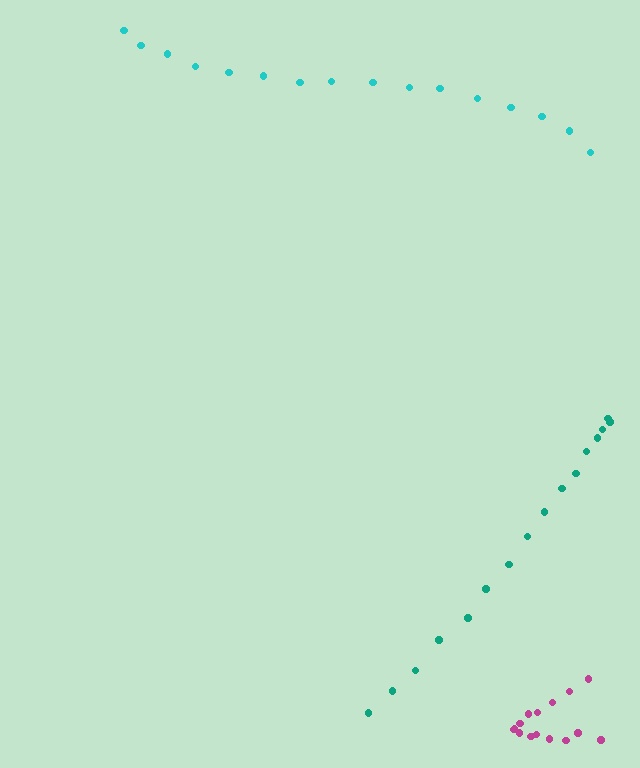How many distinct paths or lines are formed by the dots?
There are 3 distinct paths.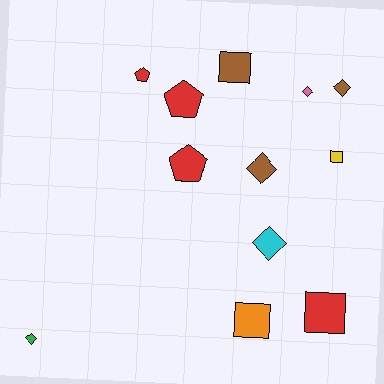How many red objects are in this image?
There are 4 red objects.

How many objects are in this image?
There are 12 objects.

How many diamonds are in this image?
There are 5 diamonds.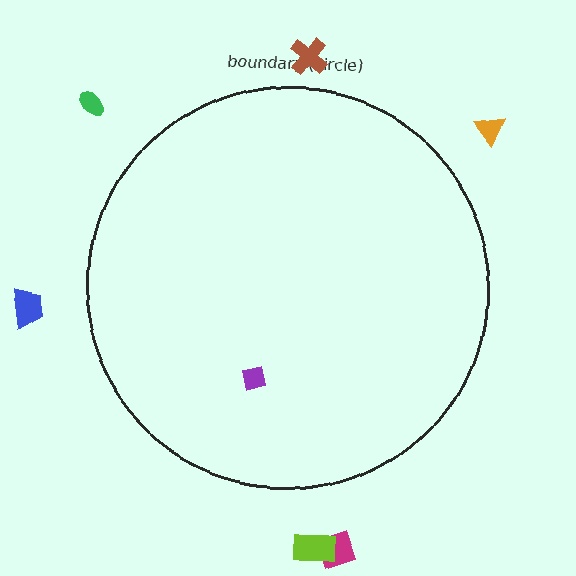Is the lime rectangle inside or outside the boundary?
Outside.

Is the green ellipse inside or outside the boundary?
Outside.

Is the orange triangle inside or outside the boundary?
Outside.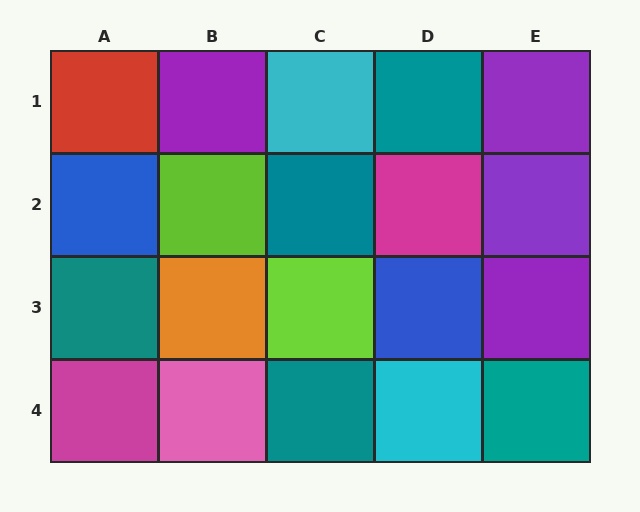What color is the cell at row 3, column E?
Purple.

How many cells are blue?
2 cells are blue.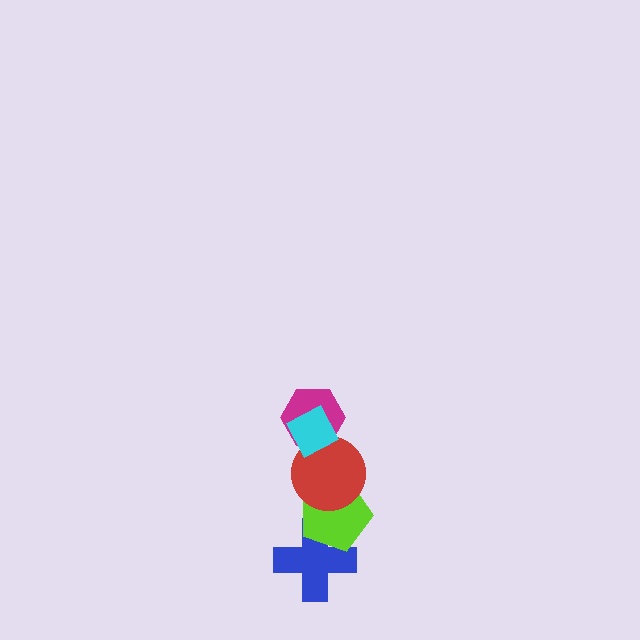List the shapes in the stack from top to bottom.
From top to bottom: the cyan diamond, the magenta hexagon, the red circle, the lime pentagon, the blue cross.